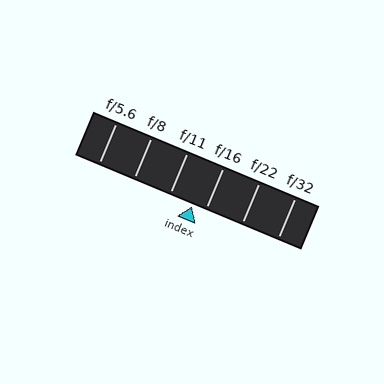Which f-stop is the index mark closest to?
The index mark is closest to f/16.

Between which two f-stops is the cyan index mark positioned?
The index mark is between f/11 and f/16.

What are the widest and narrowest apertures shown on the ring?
The widest aperture shown is f/5.6 and the narrowest is f/32.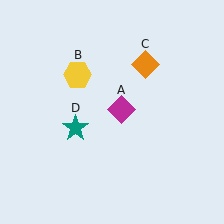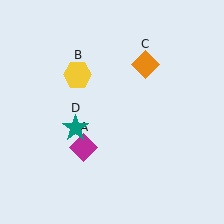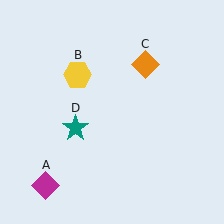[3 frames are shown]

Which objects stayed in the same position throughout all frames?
Yellow hexagon (object B) and orange diamond (object C) and teal star (object D) remained stationary.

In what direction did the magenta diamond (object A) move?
The magenta diamond (object A) moved down and to the left.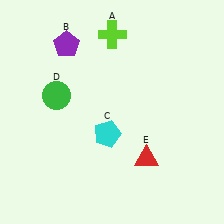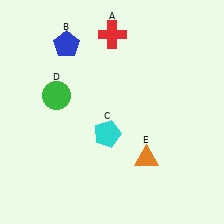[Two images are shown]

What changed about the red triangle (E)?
In Image 1, E is red. In Image 2, it changed to orange.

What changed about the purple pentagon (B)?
In Image 1, B is purple. In Image 2, it changed to blue.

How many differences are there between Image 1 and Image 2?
There are 3 differences between the two images.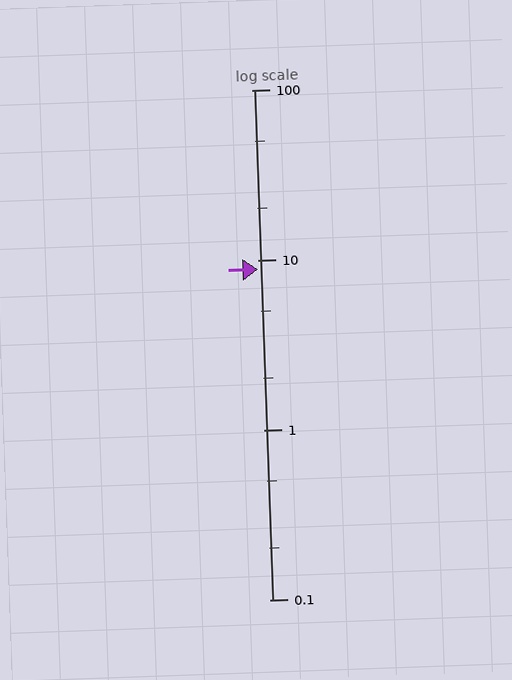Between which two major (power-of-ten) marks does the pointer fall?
The pointer is between 1 and 10.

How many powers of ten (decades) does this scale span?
The scale spans 3 decades, from 0.1 to 100.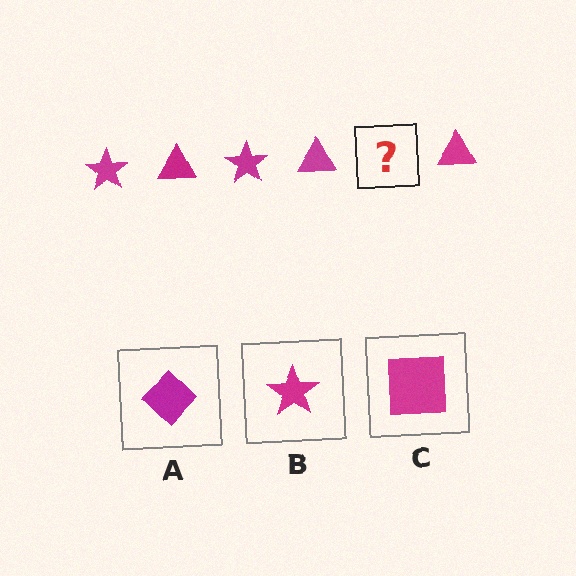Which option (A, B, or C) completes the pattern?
B.